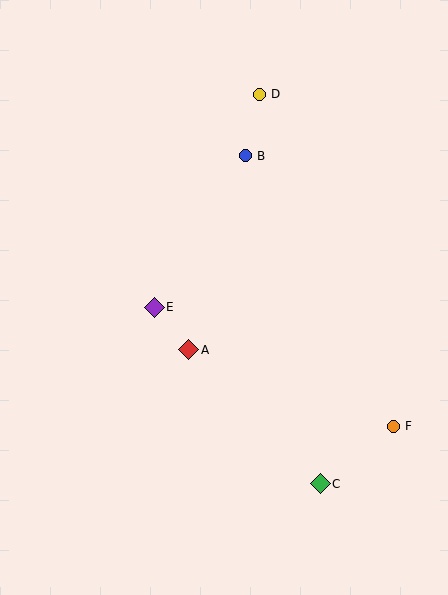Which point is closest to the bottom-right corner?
Point C is closest to the bottom-right corner.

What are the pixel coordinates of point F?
Point F is at (393, 426).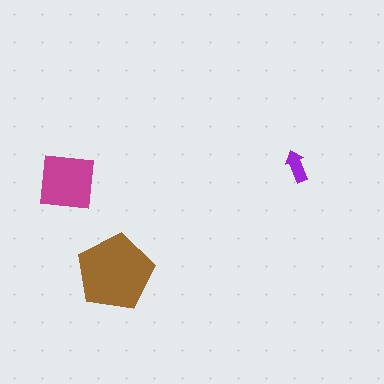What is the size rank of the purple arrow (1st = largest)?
3rd.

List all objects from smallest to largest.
The purple arrow, the magenta square, the brown pentagon.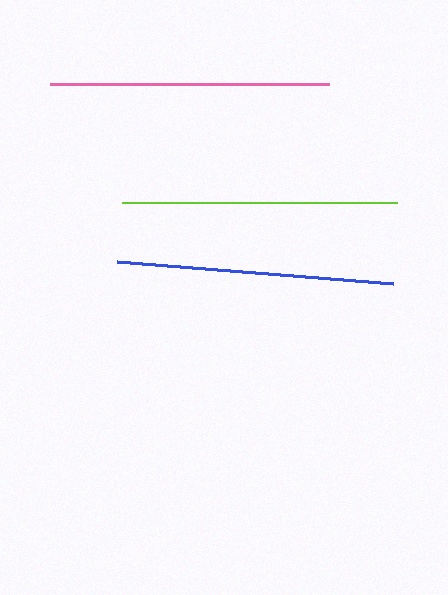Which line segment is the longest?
The pink line is the longest at approximately 279 pixels.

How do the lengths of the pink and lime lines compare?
The pink and lime lines are approximately the same length.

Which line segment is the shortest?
The lime line is the shortest at approximately 276 pixels.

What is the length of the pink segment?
The pink segment is approximately 279 pixels long.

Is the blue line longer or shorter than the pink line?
The pink line is longer than the blue line.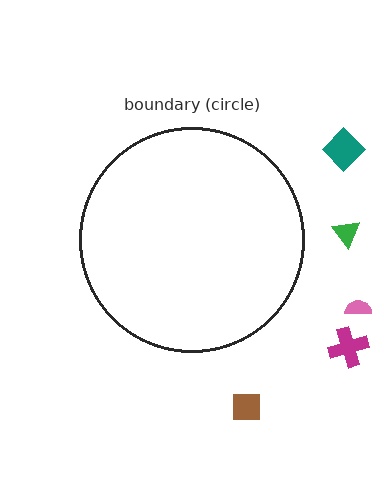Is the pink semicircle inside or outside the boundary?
Outside.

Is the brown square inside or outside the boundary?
Outside.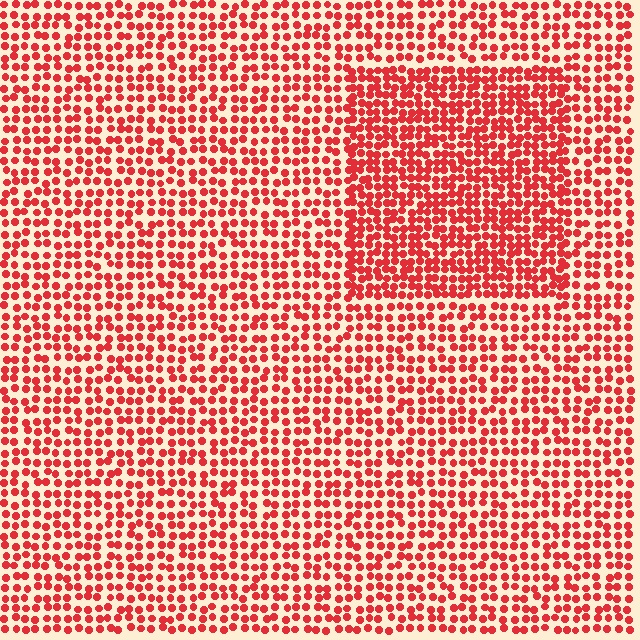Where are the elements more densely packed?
The elements are more densely packed inside the rectangle boundary.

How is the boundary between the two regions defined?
The boundary is defined by a change in element density (approximately 1.6x ratio). All elements are the same color, size, and shape.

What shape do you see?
I see a rectangle.